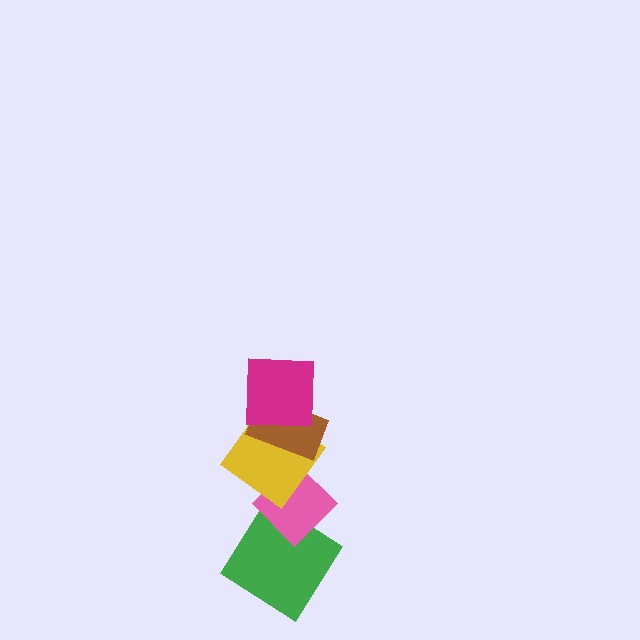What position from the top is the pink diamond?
The pink diamond is 4th from the top.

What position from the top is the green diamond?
The green diamond is 5th from the top.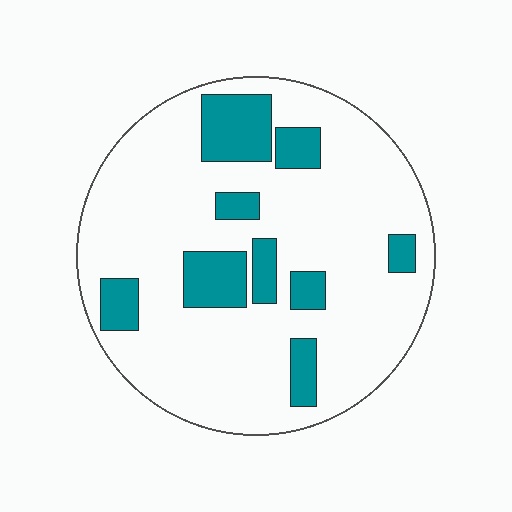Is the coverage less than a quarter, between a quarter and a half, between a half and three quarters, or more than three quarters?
Less than a quarter.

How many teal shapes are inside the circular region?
9.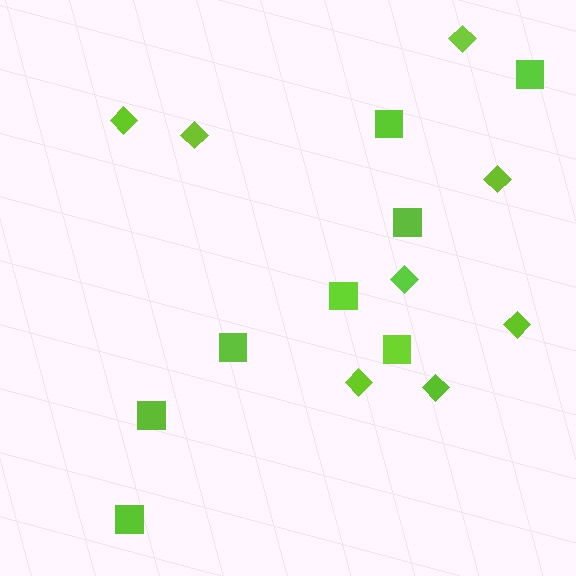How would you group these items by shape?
There are 2 groups: one group of diamonds (8) and one group of squares (8).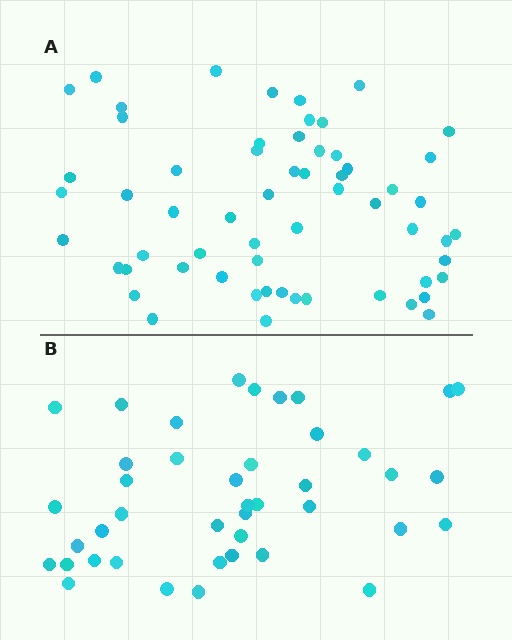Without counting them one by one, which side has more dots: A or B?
Region A (the top region) has more dots.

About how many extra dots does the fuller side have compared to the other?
Region A has approximately 20 more dots than region B.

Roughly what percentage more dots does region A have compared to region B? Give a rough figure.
About 45% more.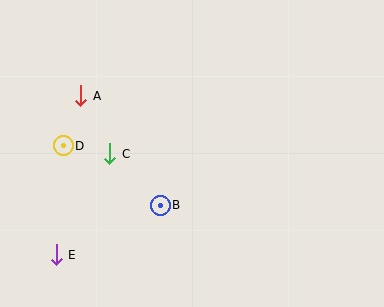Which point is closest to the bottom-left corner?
Point E is closest to the bottom-left corner.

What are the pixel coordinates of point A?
Point A is at (81, 96).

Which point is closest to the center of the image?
Point B at (160, 205) is closest to the center.